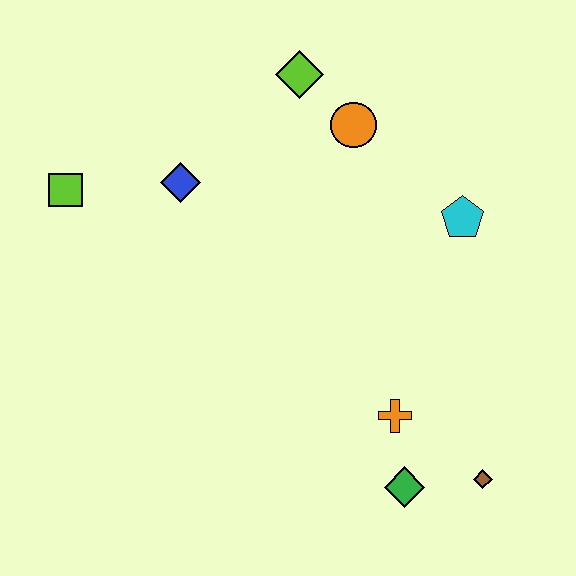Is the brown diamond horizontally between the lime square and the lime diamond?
No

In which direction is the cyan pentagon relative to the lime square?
The cyan pentagon is to the right of the lime square.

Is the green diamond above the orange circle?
No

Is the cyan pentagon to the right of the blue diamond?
Yes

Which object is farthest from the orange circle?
The brown diamond is farthest from the orange circle.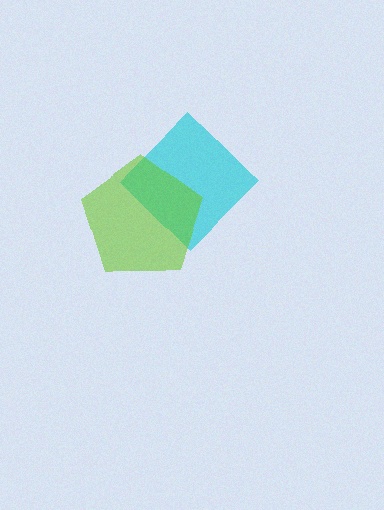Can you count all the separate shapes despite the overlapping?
Yes, there are 2 separate shapes.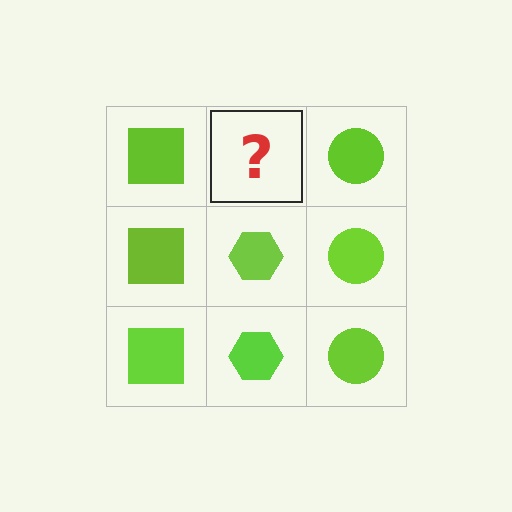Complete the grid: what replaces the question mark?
The question mark should be replaced with a lime hexagon.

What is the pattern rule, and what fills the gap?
The rule is that each column has a consistent shape. The gap should be filled with a lime hexagon.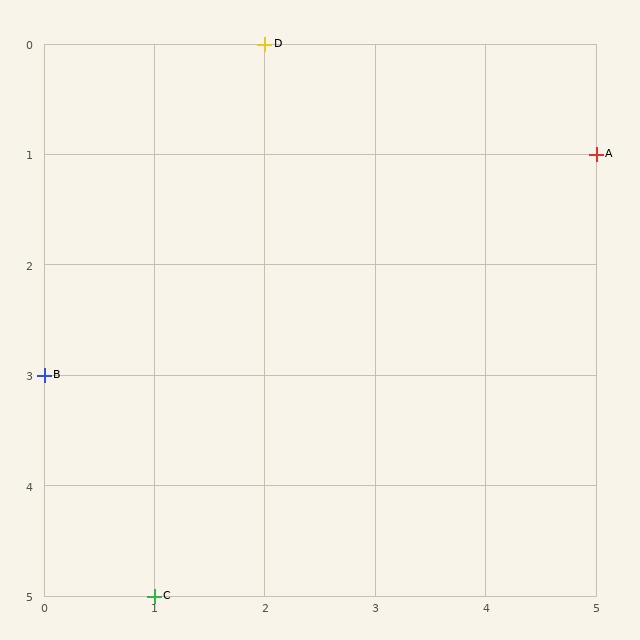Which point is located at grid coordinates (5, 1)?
Point A is at (5, 1).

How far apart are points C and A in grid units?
Points C and A are 4 columns and 4 rows apart (about 5.7 grid units diagonally).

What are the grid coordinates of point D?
Point D is at grid coordinates (2, 0).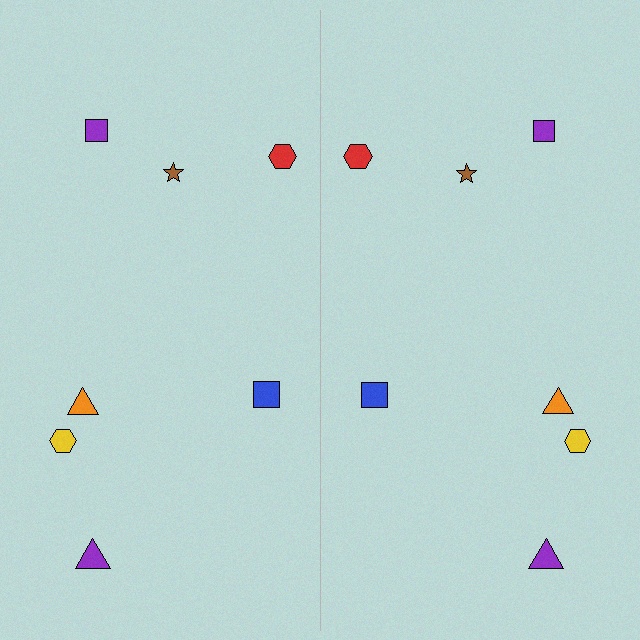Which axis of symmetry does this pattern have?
The pattern has a vertical axis of symmetry running through the center of the image.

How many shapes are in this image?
There are 14 shapes in this image.